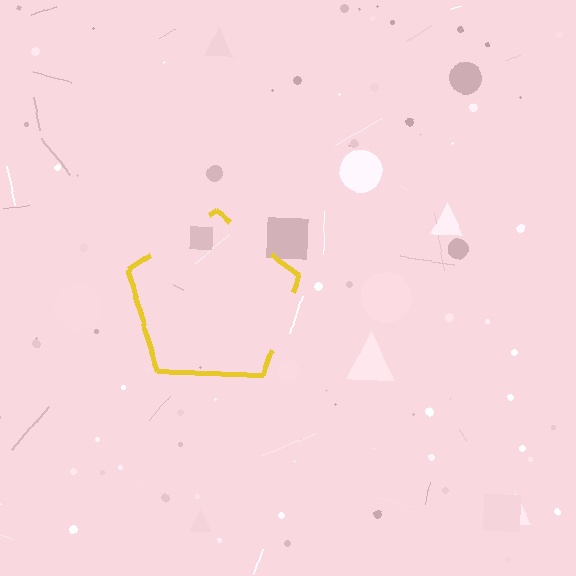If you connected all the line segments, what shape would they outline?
They would outline a pentagon.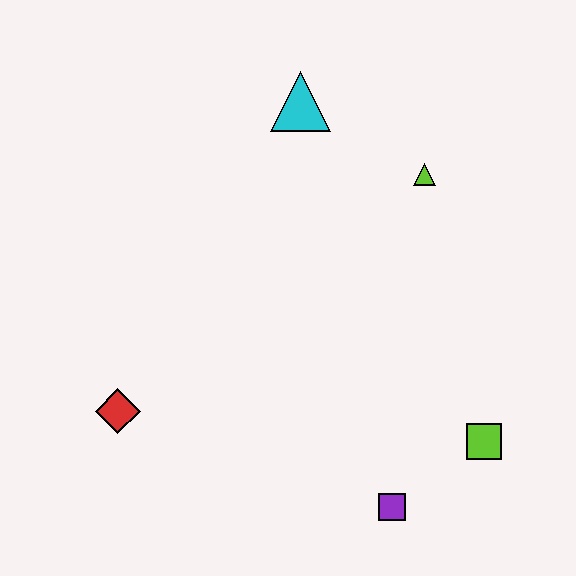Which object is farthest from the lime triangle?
The red diamond is farthest from the lime triangle.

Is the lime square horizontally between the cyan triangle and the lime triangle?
No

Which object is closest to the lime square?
The purple square is closest to the lime square.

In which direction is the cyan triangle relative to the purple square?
The cyan triangle is above the purple square.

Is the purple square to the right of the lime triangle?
No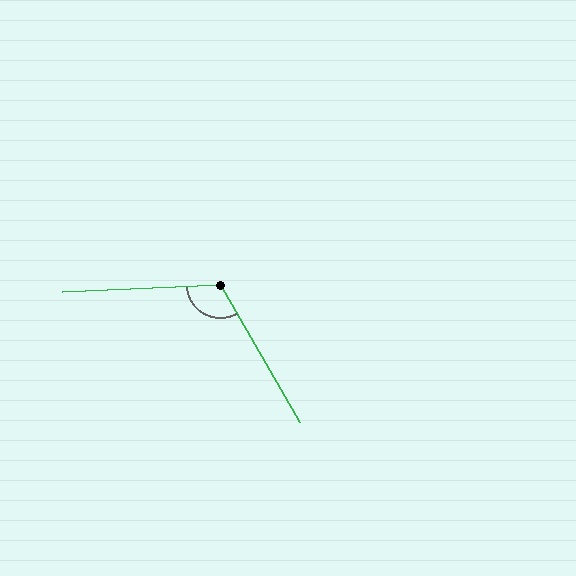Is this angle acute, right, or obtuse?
It is obtuse.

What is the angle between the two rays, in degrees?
Approximately 117 degrees.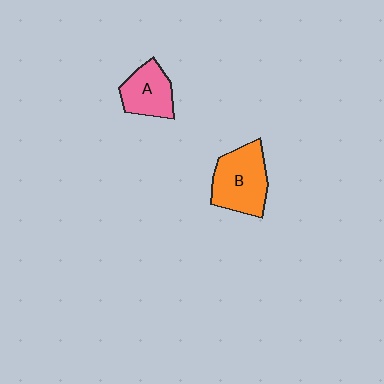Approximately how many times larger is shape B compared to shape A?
Approximately 1.4 times.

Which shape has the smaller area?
Shape A (pink).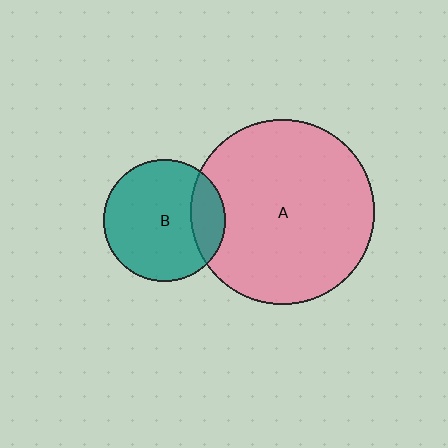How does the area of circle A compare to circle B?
Approximately 2.3 times.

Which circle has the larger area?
Circle A (pink).